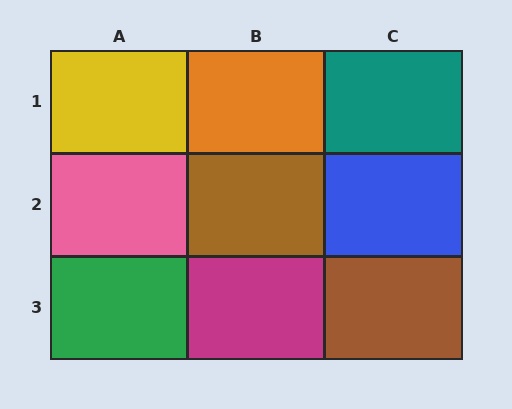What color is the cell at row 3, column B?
Magenta.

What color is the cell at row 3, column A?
Green.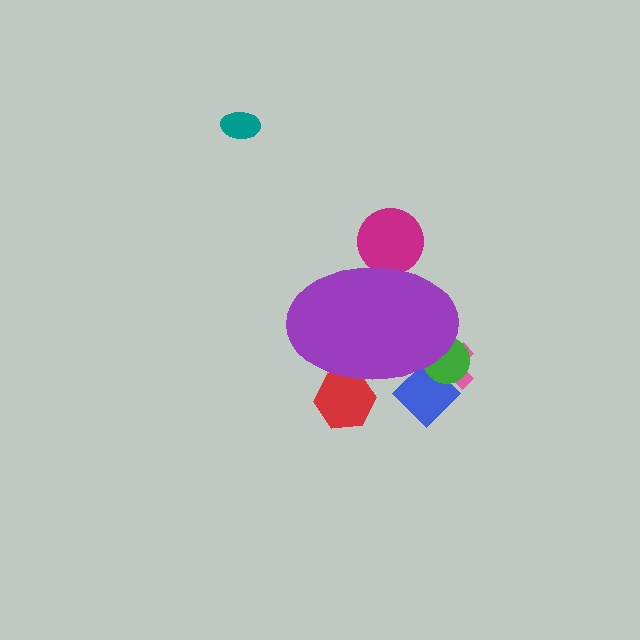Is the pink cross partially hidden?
Yes, the pink cross is partially hidden behind the purple ellipse.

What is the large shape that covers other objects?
A purple ellipse.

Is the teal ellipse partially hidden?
No, the teal ellipse is fully visible.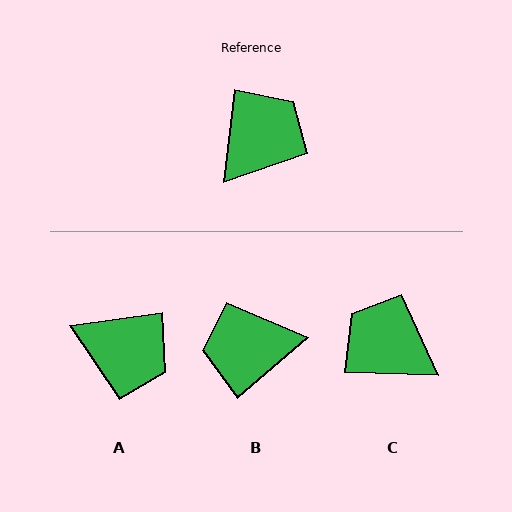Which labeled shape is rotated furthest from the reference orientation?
B, about 138 degrees away.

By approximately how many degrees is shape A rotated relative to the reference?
Approximately 75 degrees clockwise.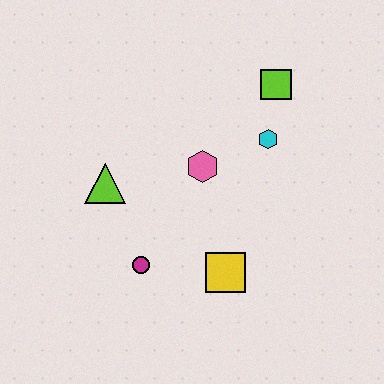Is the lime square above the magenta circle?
Yes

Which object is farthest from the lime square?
The magenta circle is farthest from the lime square.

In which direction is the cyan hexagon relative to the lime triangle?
The cyan hexagon is to the right of the lime triangle.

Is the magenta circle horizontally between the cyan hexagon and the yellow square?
No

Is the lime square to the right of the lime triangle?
Yes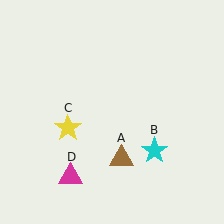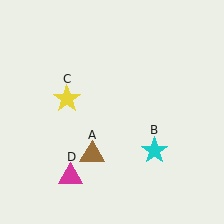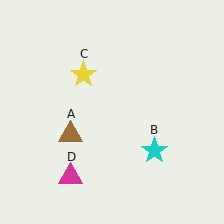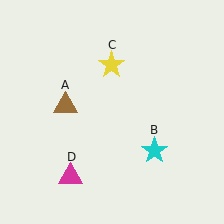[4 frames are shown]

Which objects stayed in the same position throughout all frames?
Cyan star (object B) and magenta triangle (object D) remained stationary.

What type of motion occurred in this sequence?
The brown triangle (object A), yellow star (object C) rotated clockwise around the center of the scene.